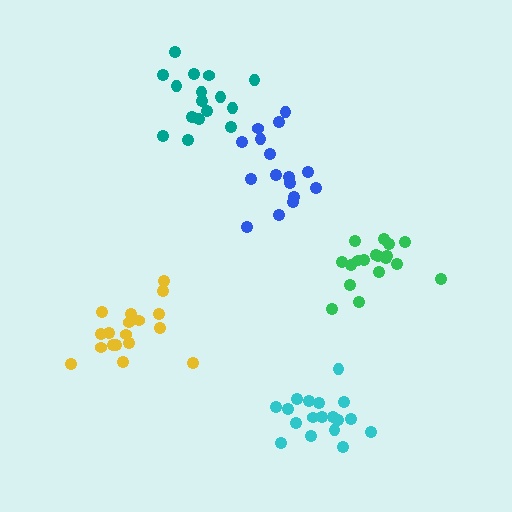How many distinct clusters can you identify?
There are 5 distinct clusters.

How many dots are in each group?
Group 1: 19 dots, Group 2: 18 dots, Group 3: 18 dots, Group 4: 16 dots, Group 5: 16 dots (87 total).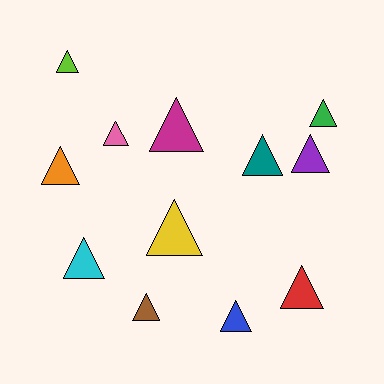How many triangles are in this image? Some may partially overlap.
There are 12 triangles.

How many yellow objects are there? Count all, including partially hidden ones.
There is 1 yellow object.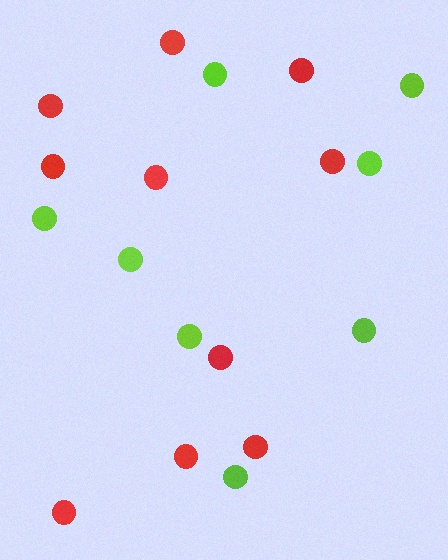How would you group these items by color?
There are 2 groups: one group of lime circles (8) and one group of red circles (10).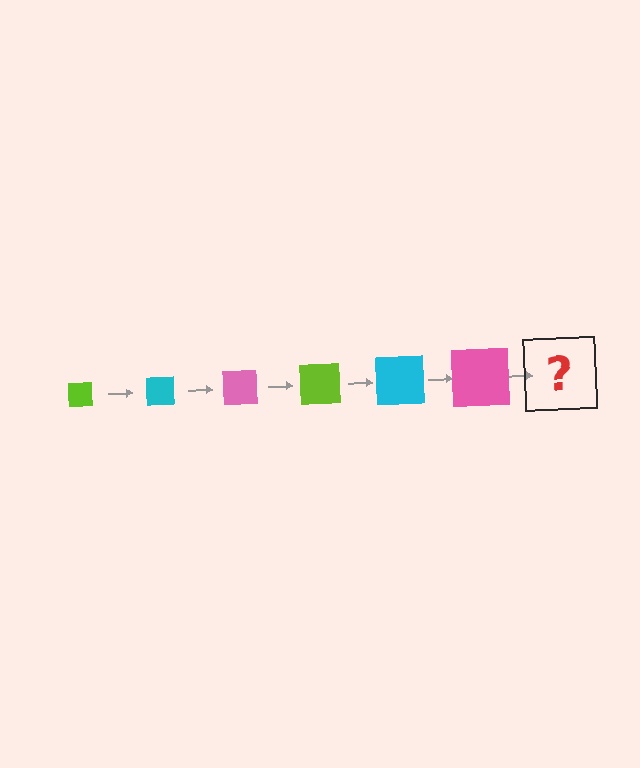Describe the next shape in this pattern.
It should be a lime square, larger than the previous one.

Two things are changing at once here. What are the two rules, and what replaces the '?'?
The two rules are that the square grows larger each step and the color cycles through lime, cyan, and pink. The '?' should be a lime square, larger than the previous one.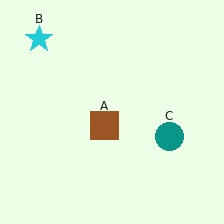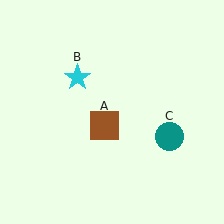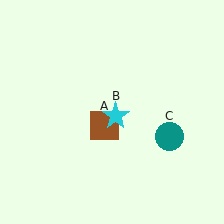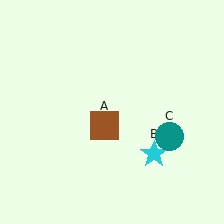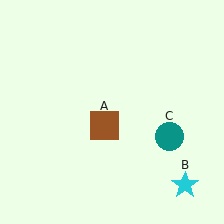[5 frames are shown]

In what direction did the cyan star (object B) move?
The cyan star (object B) moved down and to the right.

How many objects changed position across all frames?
1 object changed position: cyan star (object B).